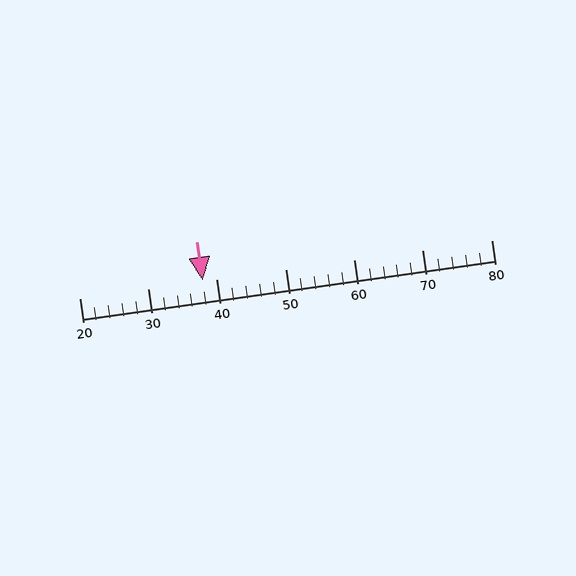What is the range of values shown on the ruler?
The ruler shows values from 20 to 80.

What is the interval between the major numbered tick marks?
The major tick marks are spaced 10 units apart.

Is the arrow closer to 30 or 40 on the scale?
The arrow is closer to 40.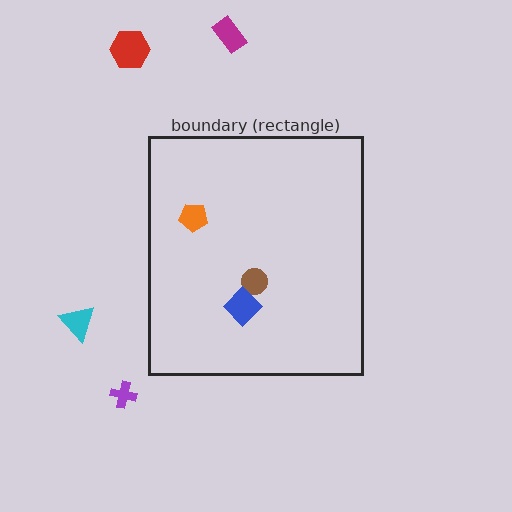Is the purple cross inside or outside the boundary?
Outside.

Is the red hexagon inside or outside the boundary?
Outside.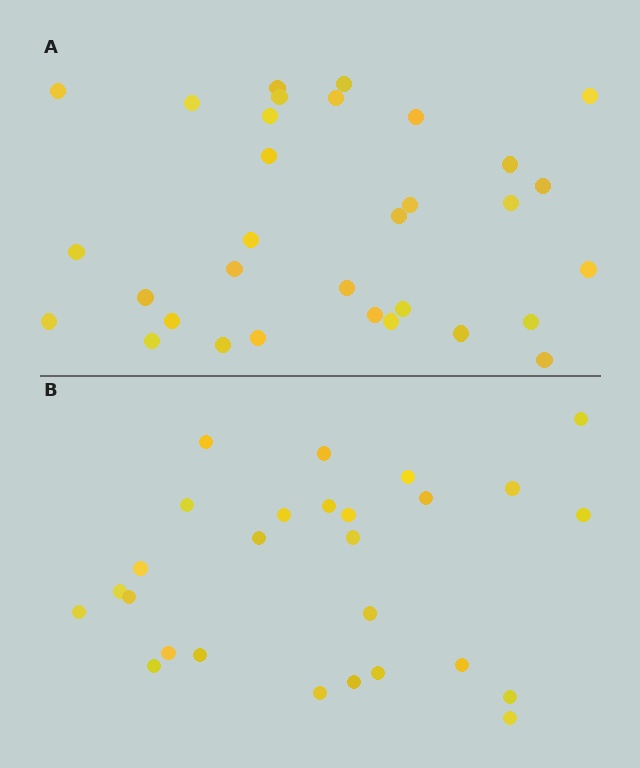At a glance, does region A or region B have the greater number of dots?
Region A (the top region) has more dots.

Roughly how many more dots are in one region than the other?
Region A has about 5 more dots than region B.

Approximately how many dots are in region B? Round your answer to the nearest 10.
About 30 dots. (The exact count is 27, which rounds to 30.)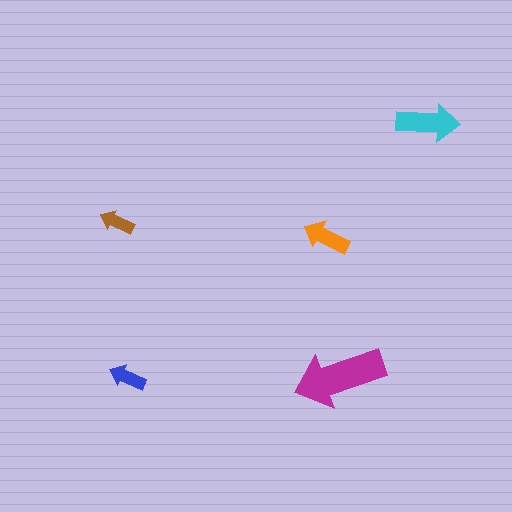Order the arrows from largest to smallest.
the magenta one, the cyan one, the orange one, the blue one, the brown one.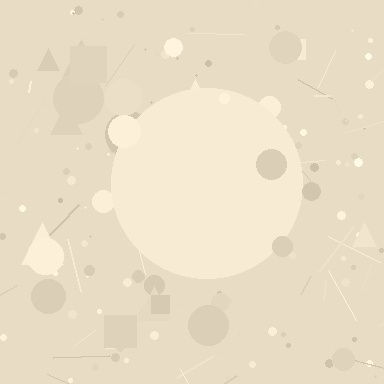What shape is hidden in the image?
A circle is hidden in the image.